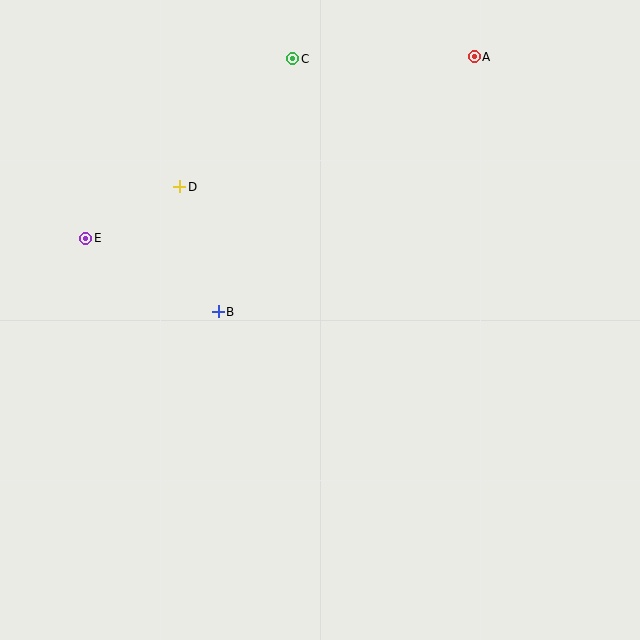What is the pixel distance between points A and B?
The distance between A and B is 361 pixels.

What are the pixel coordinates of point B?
Point B is at (218, 312).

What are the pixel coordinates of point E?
Point E is at (86, 238).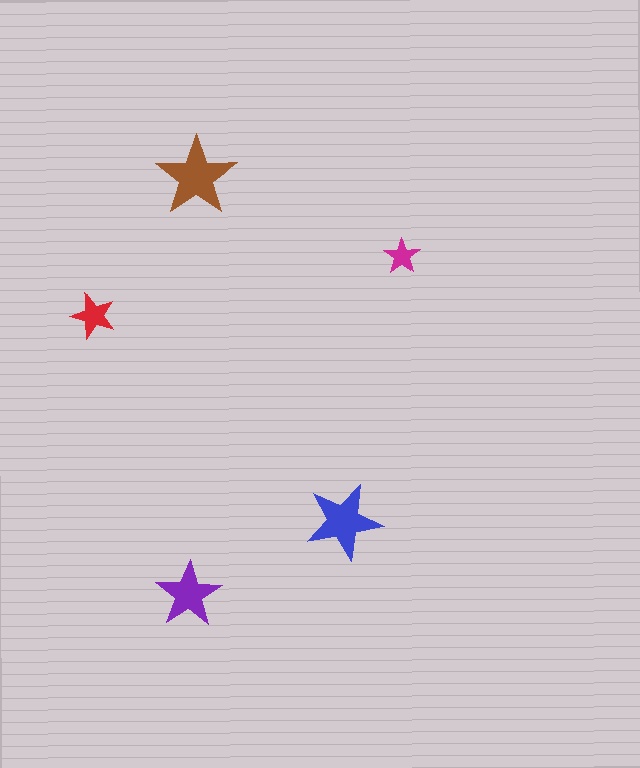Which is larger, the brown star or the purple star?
The brown one.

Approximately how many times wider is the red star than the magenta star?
About 1.5 times wider.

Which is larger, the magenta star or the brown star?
The brown one.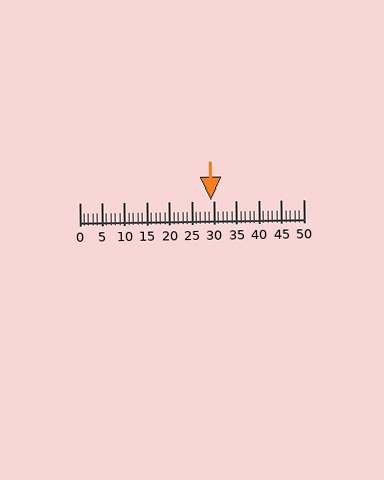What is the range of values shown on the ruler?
The ruler shows values from 0 to 50.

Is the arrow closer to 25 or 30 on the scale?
The arrow is closer to 30.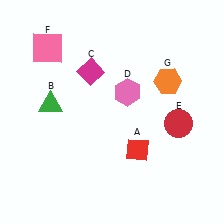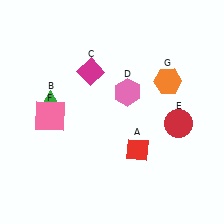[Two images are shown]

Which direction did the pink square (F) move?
The pink square (F) moved down.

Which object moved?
The pink square (F) moved down.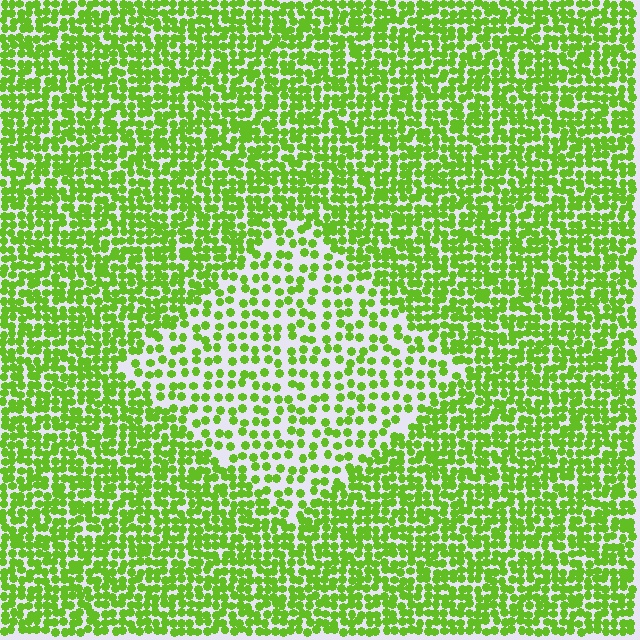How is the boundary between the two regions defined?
The boundary is defined by a change in element density (approximately 2.0x ratio). All elements are the same color, size, and shape.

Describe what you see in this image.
The image contains small lime elements arranged at two different densities. A diamond-shaped region is visible where the elements are less densely packed than the surrounding area.